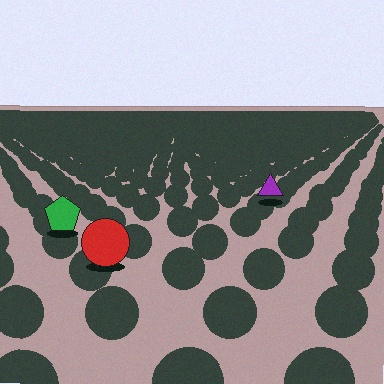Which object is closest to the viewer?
The red circle is closest. The texture marks near it are larger and more spread out.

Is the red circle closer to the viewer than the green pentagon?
Yes. The red circle is closer — you can tell from the texture gradient: the ground texture is coarser near it.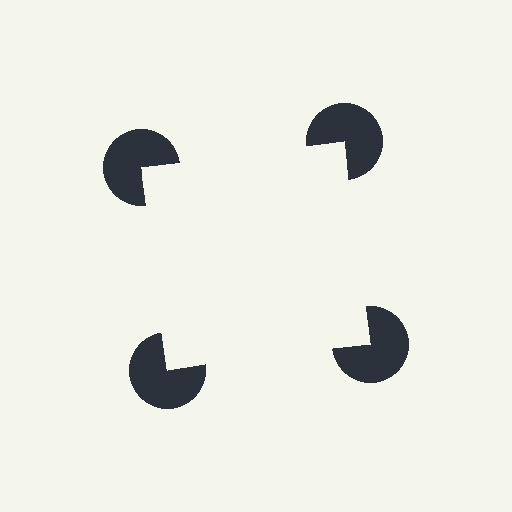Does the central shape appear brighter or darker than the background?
It typically appears slightly brighter than the background, even though no actual brightness change is drawn.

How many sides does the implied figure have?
4 sides.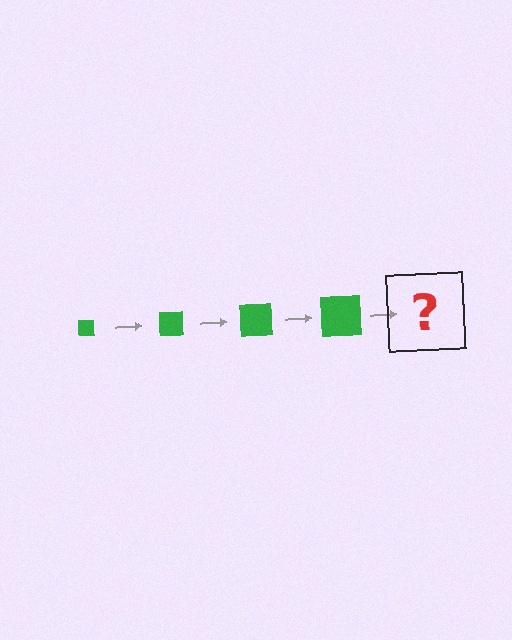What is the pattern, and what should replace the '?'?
The pattern is that the square gets progressively larger each step. The '?' should be a green square, larger than the previous one.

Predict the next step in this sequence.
The next step is a green square, larger than the previous one.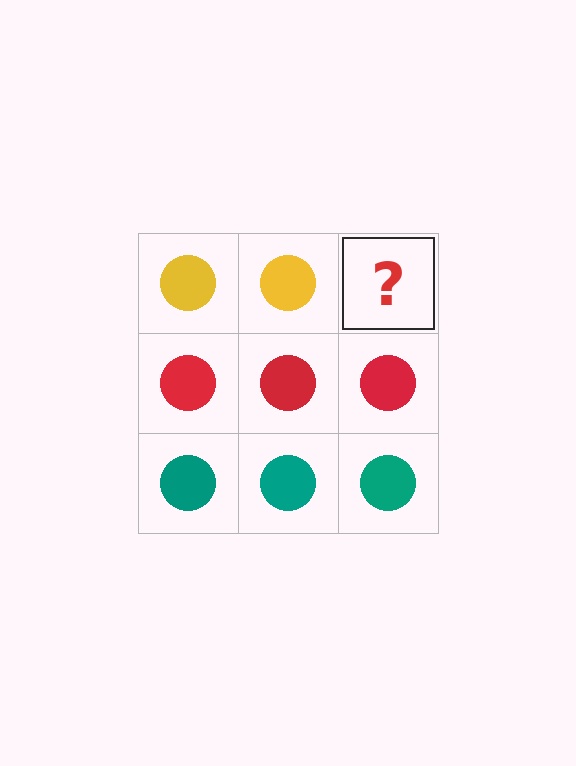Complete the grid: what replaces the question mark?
The question mark should be replaced with a yellow circle.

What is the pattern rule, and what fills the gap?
The rule is that each row has a consistent color. The gap should be filled with a yellow circle.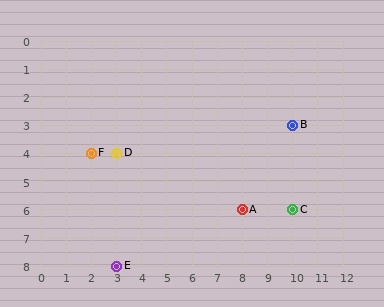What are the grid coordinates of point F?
Point F is at grid coordinates (2, 4).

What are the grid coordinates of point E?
Point E is at grid coordinates (3, 8).